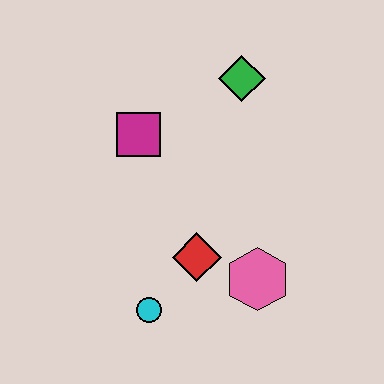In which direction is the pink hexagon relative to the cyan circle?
The pink hexagon is to the right of the cyan circle.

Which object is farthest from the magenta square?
The pink hexagon is farthest from the magenta square.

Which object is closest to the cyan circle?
The red diamond is closest to the cyan circle.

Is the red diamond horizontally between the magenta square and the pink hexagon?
Yes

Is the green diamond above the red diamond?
Yes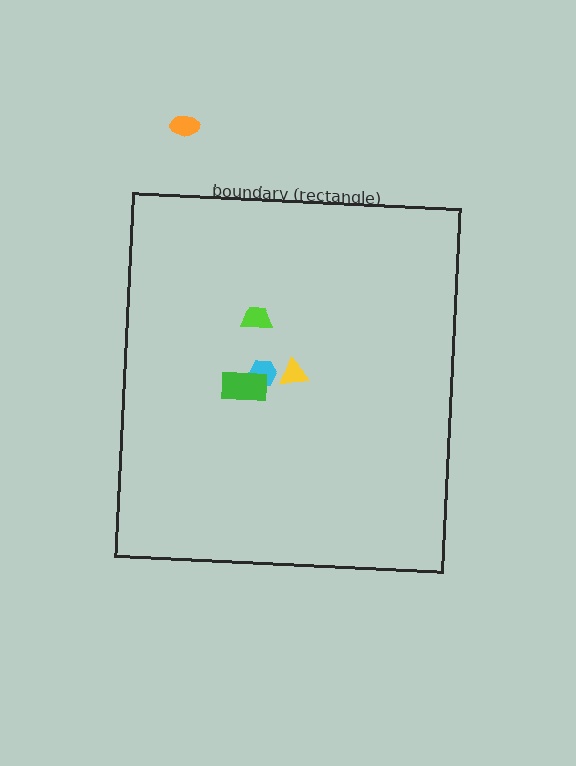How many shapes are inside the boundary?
4 inside, 1 outside.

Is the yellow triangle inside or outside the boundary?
Inside.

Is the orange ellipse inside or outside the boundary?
Outside.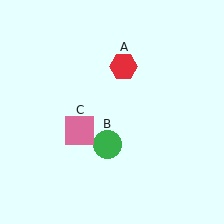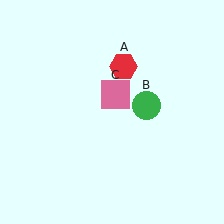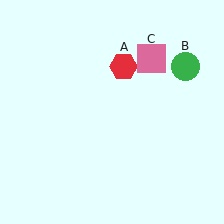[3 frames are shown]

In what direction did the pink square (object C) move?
The pink square (object C) moved up and to the right.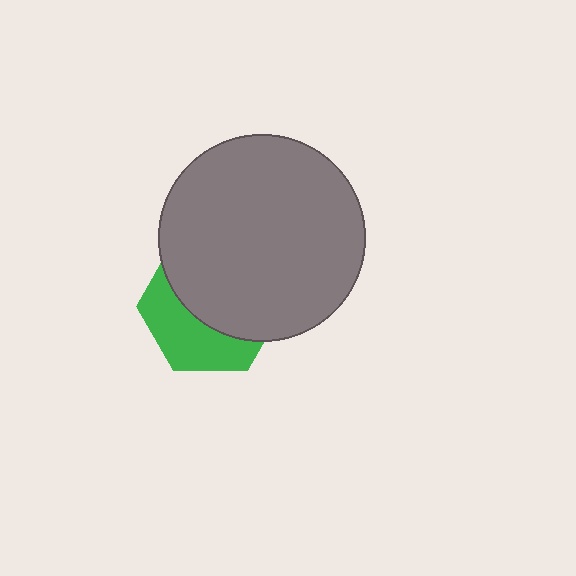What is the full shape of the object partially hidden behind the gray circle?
The partially hidden object is a green hexagon.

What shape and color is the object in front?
The object in front is a gray circle.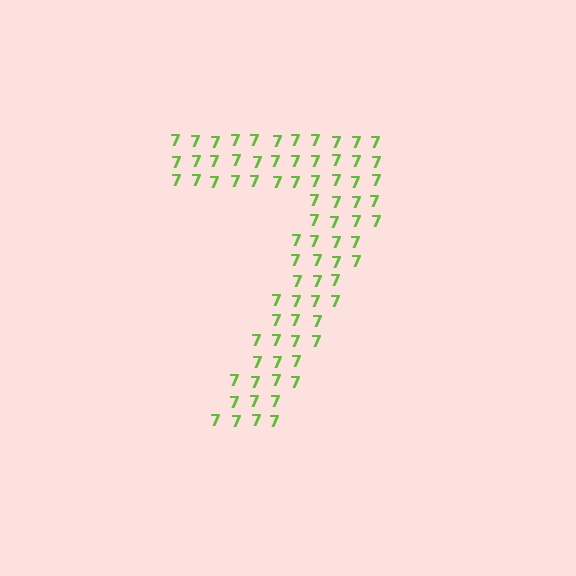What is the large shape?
The large shape is the digit 7.